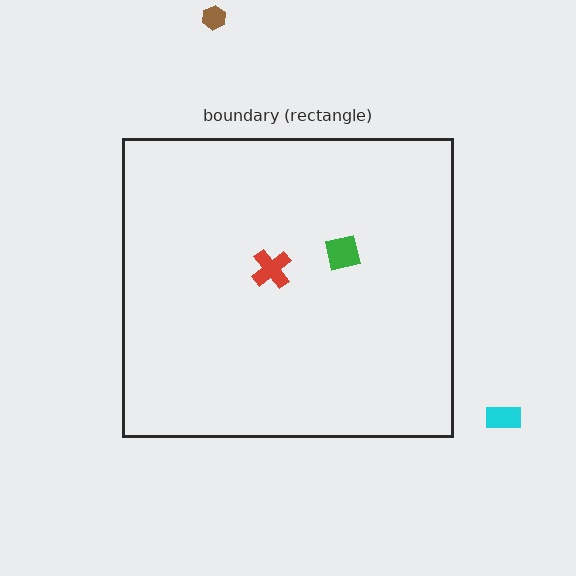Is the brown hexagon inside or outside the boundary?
Outside.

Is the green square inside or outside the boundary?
Inside.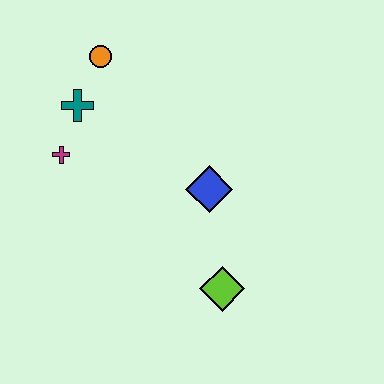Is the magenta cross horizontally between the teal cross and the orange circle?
No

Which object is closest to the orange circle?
The teal cross is closest to the orange circle.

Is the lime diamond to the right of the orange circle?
Yes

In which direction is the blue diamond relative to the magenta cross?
The blue diamond is to the right of the magenta cross.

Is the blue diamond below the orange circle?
Yes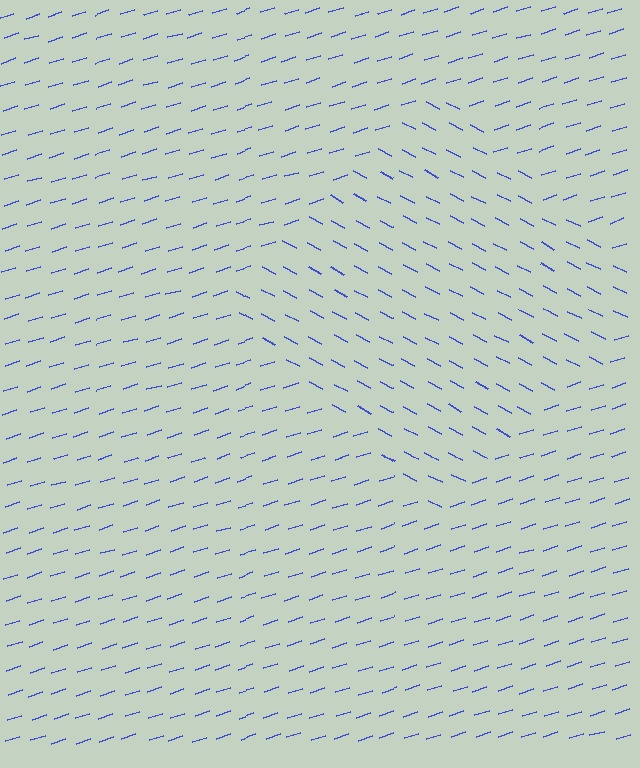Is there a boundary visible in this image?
Yes, there is a texture boundary formed by a change in line orientation.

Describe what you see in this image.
The image is filled with small blue line segments. A diamond region in the image has lines oriented differently from the surrounding lines, creating a visible texture boundary.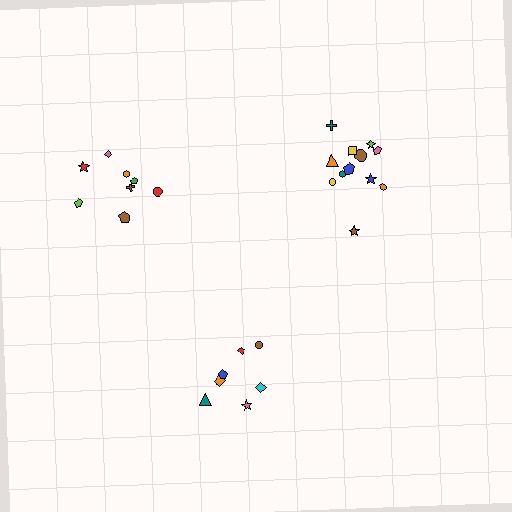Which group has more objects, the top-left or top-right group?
The top-right group.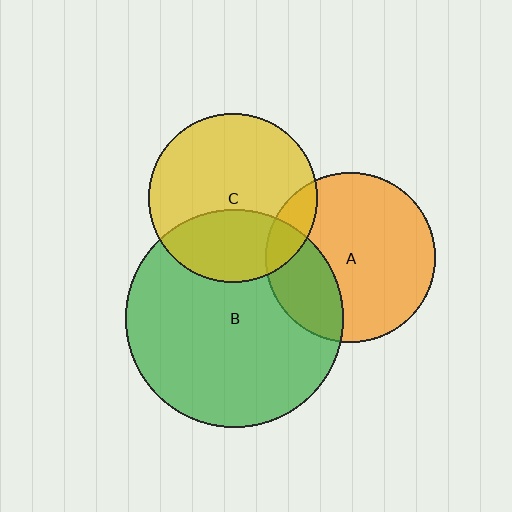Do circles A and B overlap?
Yes.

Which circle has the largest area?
Circle B (green).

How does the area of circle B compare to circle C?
Approximately 1.7 times.